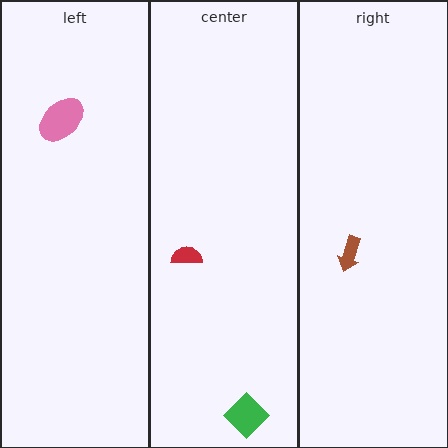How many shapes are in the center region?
2.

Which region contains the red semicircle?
The center region.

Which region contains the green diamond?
The center region.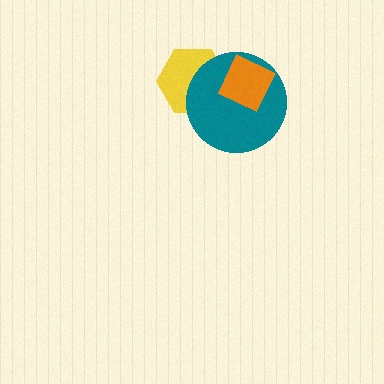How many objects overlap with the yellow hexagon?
2 objects overlap with the yellow hexagon.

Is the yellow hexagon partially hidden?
Yes, it is partially covered by another shape.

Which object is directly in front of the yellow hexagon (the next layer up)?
The teal circle is directly in front of the yellow hexagon.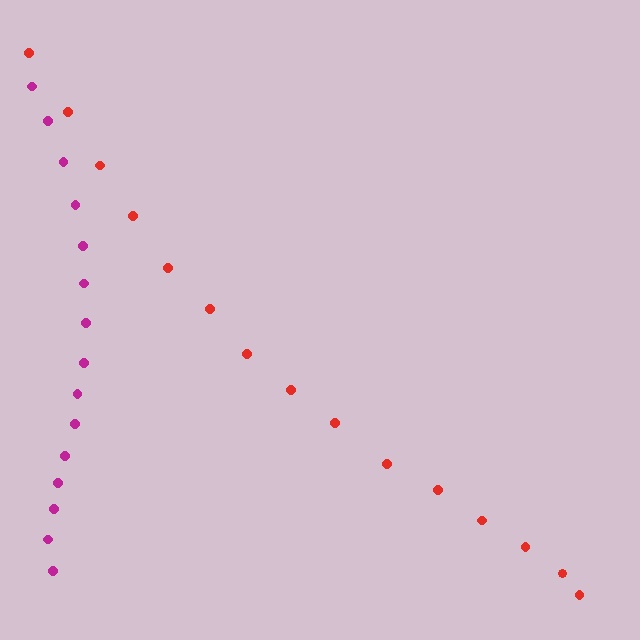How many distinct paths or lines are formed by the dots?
There are 2 distinct paths.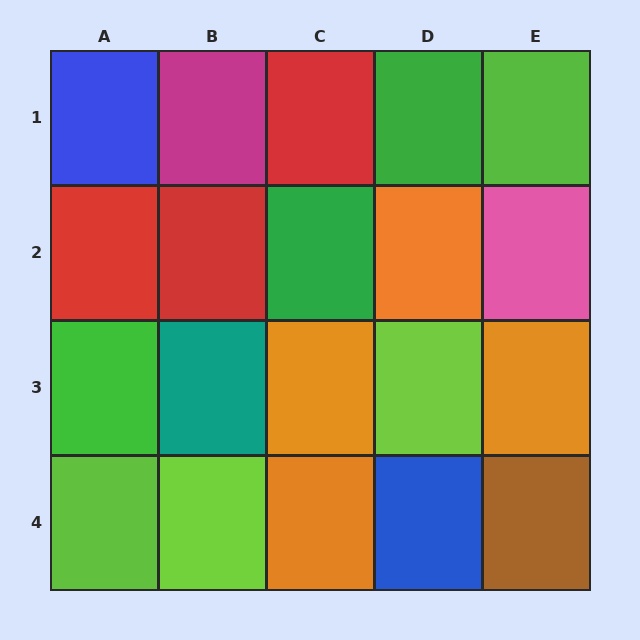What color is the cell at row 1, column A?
Blue.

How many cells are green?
3 cells are green.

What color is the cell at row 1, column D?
Green.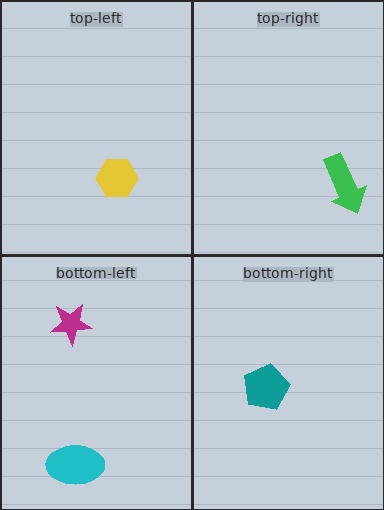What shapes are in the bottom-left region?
The magenta star, the cyan ellipse.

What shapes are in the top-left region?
The yellow hexagon.